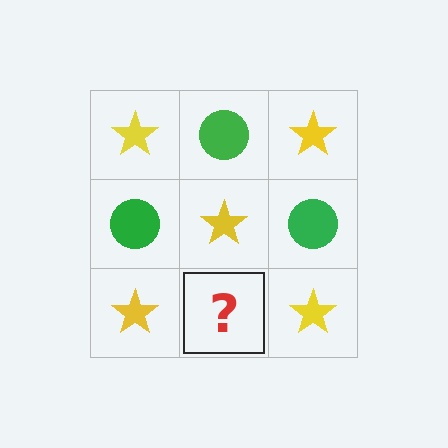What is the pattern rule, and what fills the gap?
The rule is that it alternates yellow star and green circle in a checkerboard pattern. The gap should be filled with a green circle.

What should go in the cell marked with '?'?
The missing cell should contain a green circle.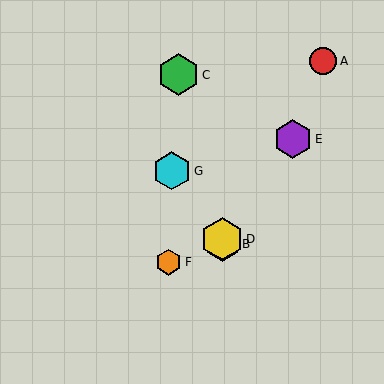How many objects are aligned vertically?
2 objects (B, D) are aligned vertically.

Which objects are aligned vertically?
Objects B, D are aligned vertically.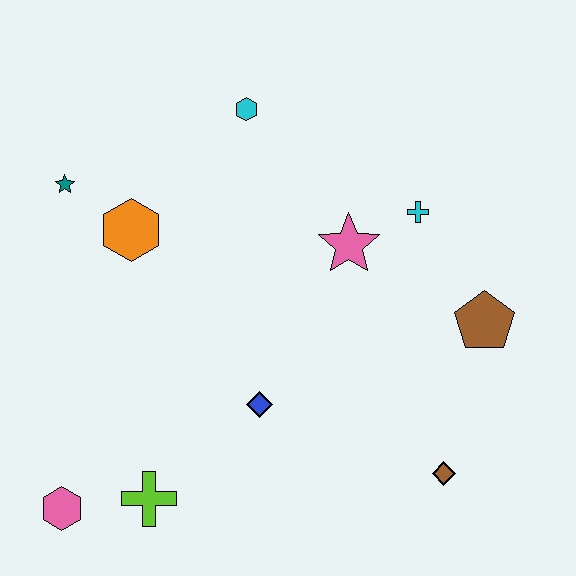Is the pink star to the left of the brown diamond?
Yes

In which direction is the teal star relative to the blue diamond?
The teal star is above the blue diamond.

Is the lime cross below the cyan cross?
Yes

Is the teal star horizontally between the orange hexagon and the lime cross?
No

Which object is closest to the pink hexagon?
The lime cross is closest to the pink hexagon.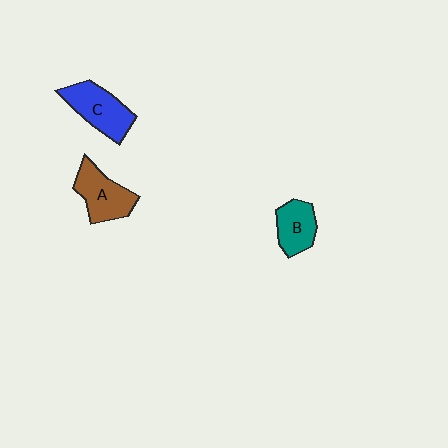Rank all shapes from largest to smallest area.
From largest to smallest: C (blue), A (brown), B (teal).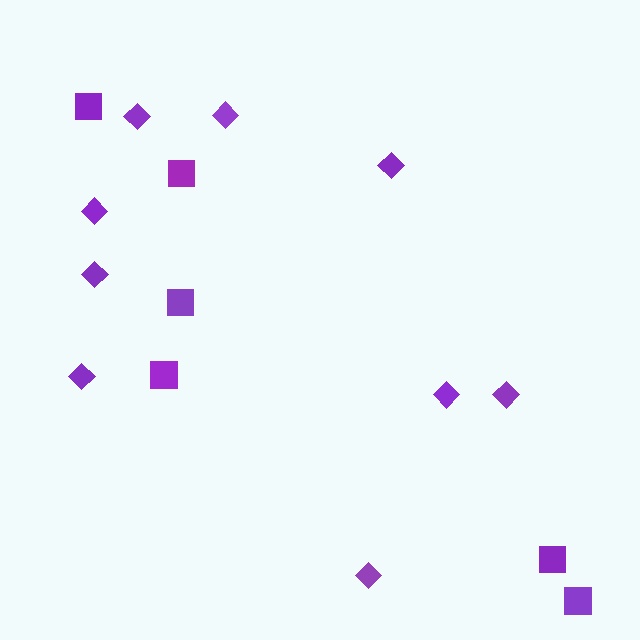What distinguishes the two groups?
There are 2 groups: one group of squares (6) and one group of diamonds (9).